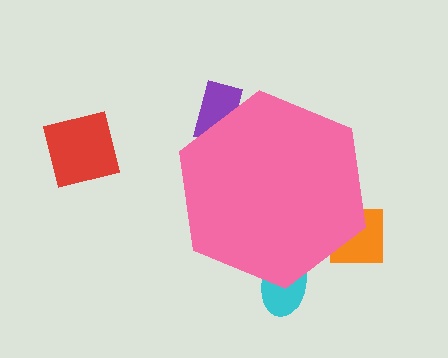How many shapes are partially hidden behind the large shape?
3 shapes are partially hidden.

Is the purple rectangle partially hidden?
Yes, the purple rectangle is partially hidden behind the pink hexagon.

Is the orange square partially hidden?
Yes, the orange square is partially hidden behind the pink hexagon.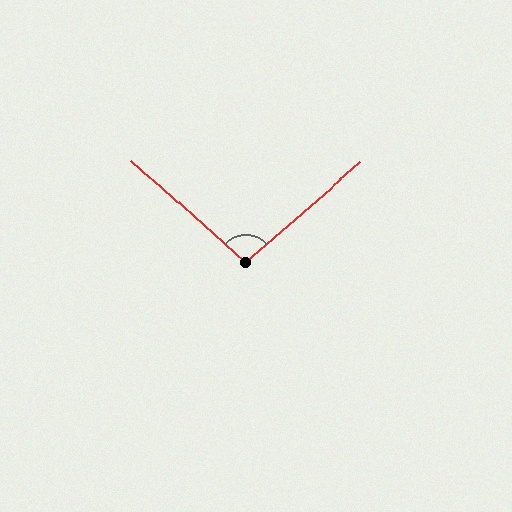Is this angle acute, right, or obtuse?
It is obtuse.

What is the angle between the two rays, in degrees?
Approximately 97 degrees.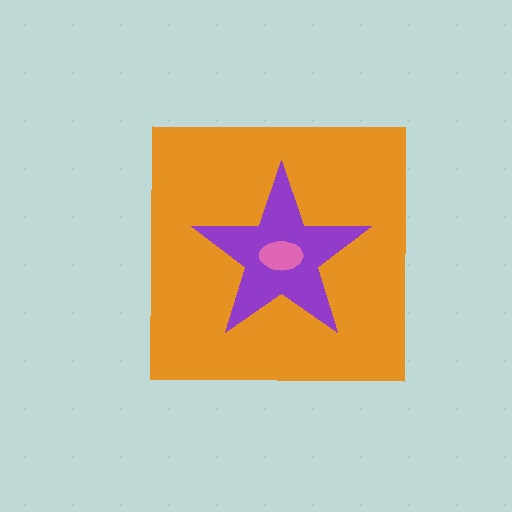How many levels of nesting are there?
3.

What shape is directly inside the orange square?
The purple star.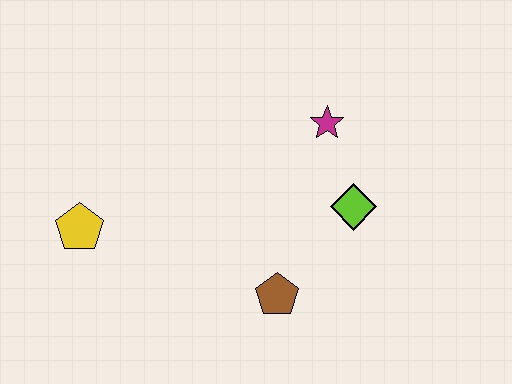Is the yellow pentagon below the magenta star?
Yes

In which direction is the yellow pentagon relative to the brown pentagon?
The yellow pentagon is to the left of the brown pentagon.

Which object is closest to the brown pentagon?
The lime diamond is closest to the brown pentagon.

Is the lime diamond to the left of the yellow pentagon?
No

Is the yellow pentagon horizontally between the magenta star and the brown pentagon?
No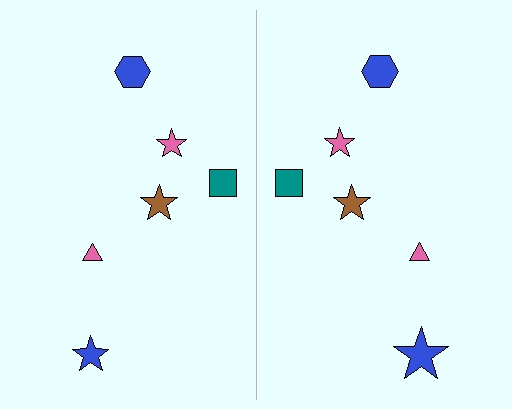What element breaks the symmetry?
The blue star on the right side has a different size than its mirror counterpart.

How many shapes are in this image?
There are 12 shapes in this image.